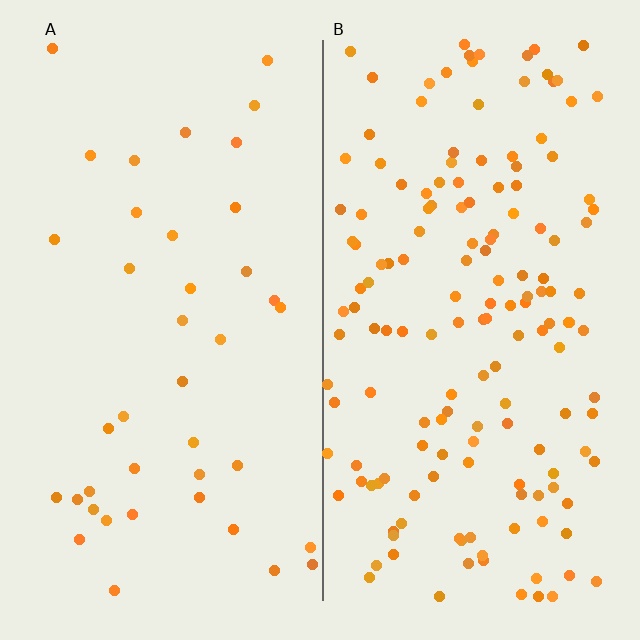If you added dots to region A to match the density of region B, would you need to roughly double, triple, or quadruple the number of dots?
Approximately quadruple.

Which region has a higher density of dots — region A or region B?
B (the right).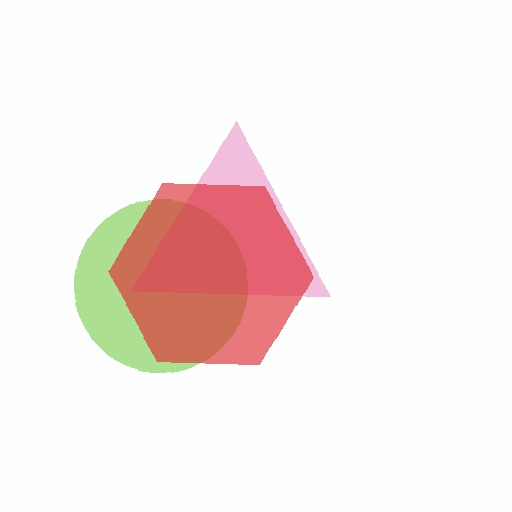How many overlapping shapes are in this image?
There are 3 overlapping shapes in the image.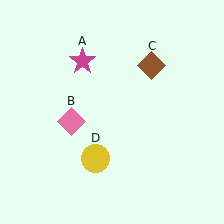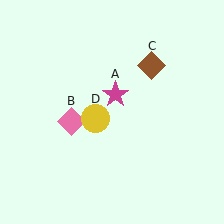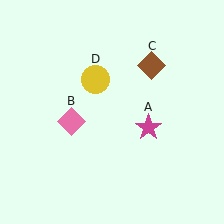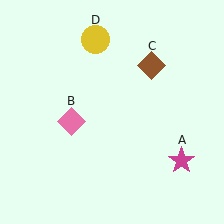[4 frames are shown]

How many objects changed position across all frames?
2 objects changed position: magenta star (object A), yellow circle (object D).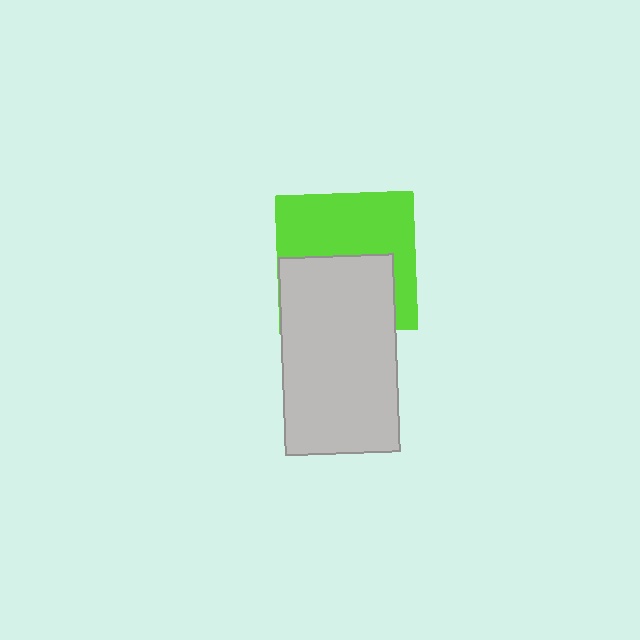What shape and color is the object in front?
The object in front is a light gray rectangle.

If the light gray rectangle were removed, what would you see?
You would see the complete lime square.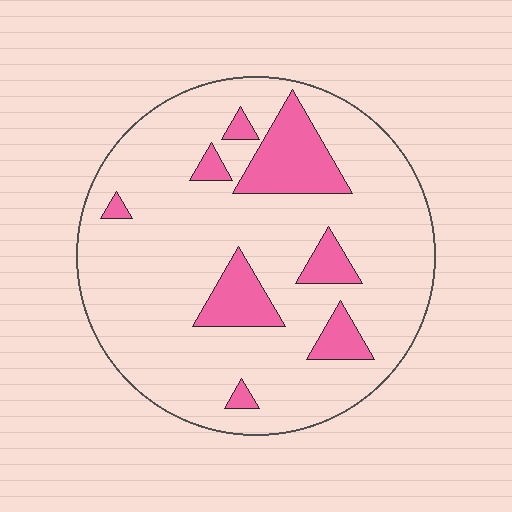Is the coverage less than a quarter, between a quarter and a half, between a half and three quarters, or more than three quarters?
Less than a quarter.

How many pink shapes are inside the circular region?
8.